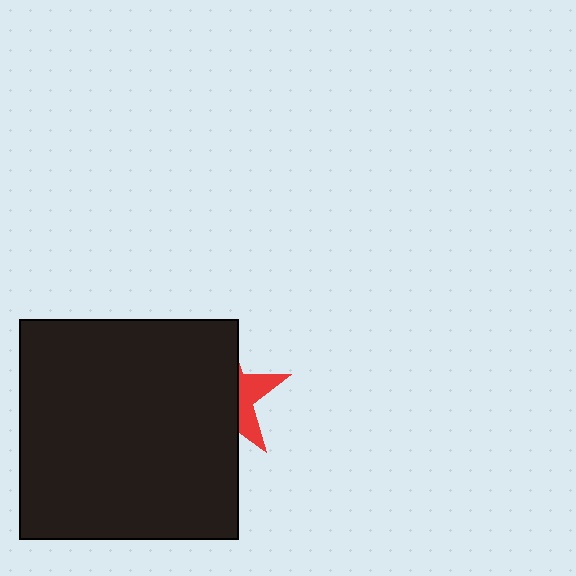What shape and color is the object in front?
The object in front is a black square.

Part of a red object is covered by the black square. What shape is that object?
It is a star.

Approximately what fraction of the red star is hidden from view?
Roughly 69% of the red star is hidden behind the black square.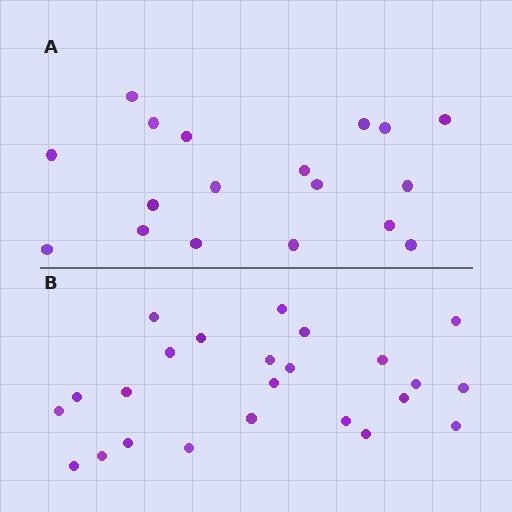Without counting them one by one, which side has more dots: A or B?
Region B (the bottom region) has more dots.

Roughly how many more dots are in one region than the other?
Region B has about 6 more dots than region A.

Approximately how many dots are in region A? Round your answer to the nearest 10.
About 20 dots. (The exact count is 18, which rounds to 20.)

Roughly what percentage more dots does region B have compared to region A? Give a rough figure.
About 35% more.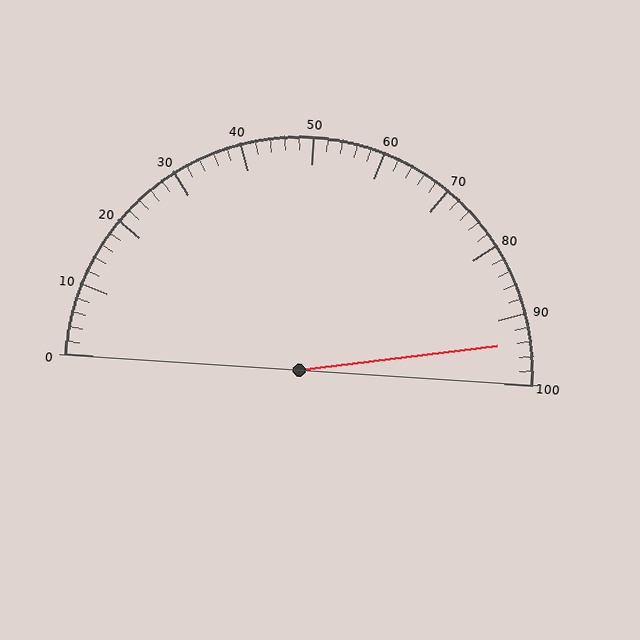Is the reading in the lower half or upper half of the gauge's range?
The reading is in the upper half of the range (0 to 100).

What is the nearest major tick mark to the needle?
The nearest major tick mark is 90.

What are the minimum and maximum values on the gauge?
The gauge ranges from 0 to 100.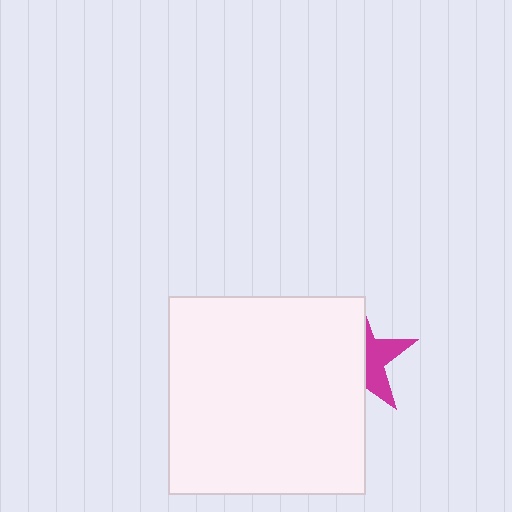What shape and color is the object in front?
The object in front is a white square.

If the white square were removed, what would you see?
You would see the complete magenta star.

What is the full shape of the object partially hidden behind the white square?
The partially hidden object is a magenta star.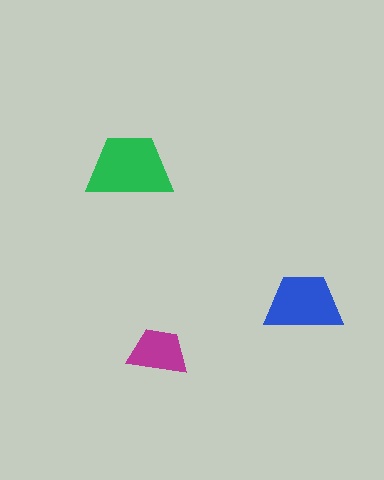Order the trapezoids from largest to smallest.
the green one, the blue one, the magenta one.